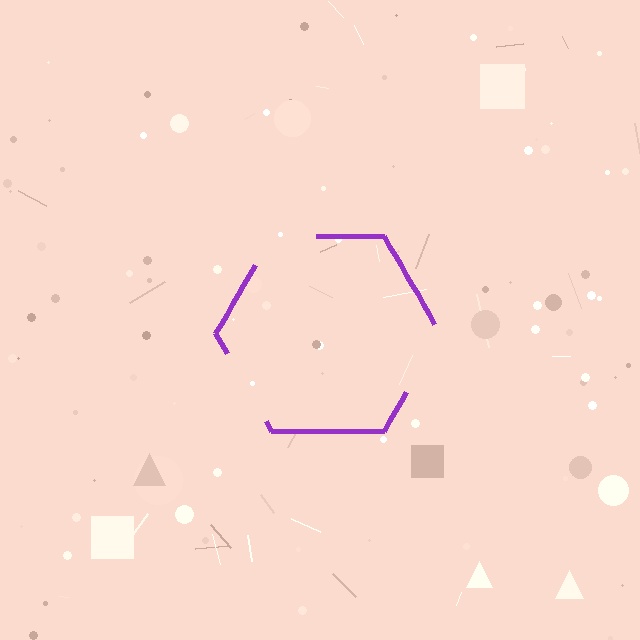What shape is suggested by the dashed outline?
The dashed outline suggests a hexagon.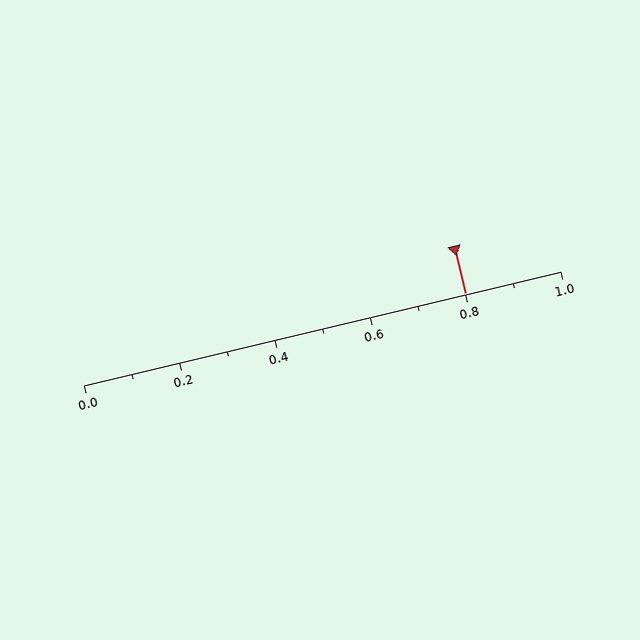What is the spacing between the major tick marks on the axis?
The major ticks are spaced 0.2 apart.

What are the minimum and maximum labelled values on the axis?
The axis runs from 0.0 to 1.0.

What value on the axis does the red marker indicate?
The marker indicates approximately 0.8.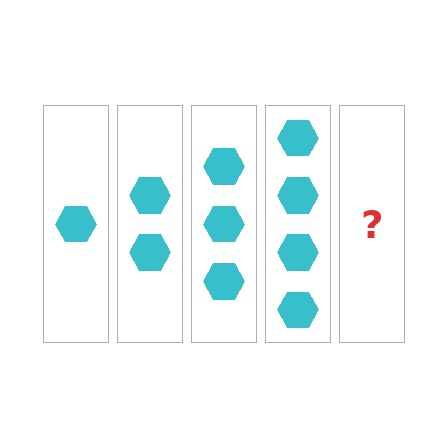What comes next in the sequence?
The next element should be 5 hexagons.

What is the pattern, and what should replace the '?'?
The pattern is that each step adds one more hexagon. The '?' should be 5 hexagons.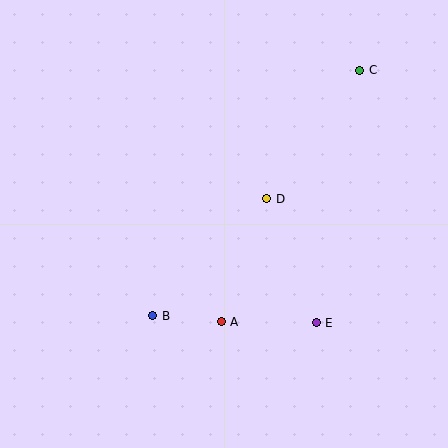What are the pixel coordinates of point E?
Point E is at (316, 323).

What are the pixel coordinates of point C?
Point C is at (360, 70).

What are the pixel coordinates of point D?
Point D is at (267, 199).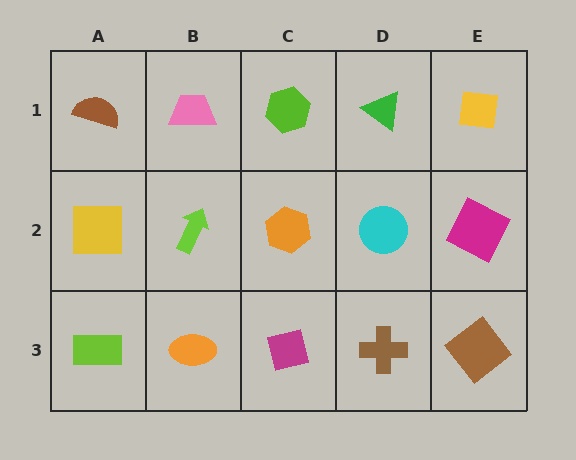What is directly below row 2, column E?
A brown diamond.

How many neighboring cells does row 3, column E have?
2.